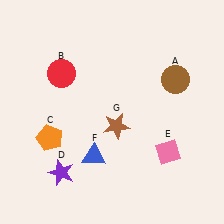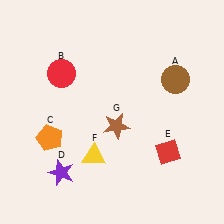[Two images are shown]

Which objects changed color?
E changed from pink to red. F changed from blue to yellow.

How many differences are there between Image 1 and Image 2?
There are 2 differences between the two images.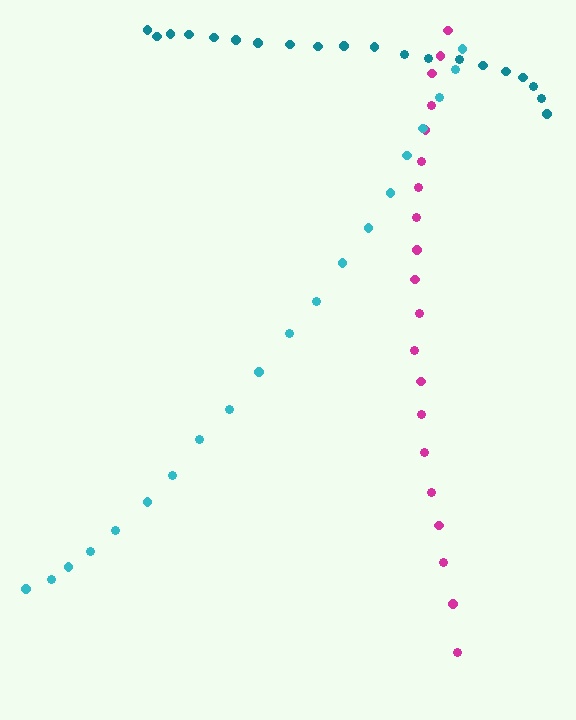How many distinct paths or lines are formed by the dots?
There are 3 distinct paths.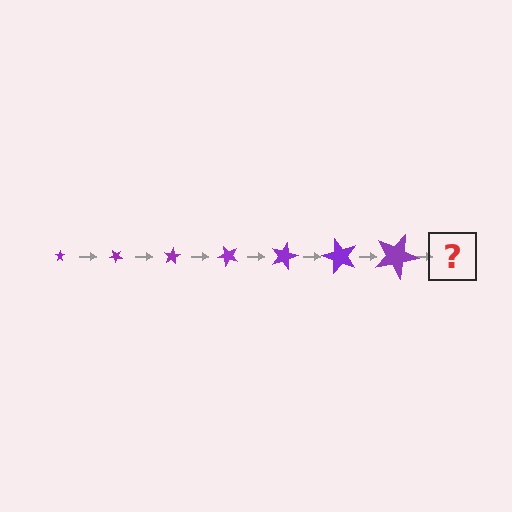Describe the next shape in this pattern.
It should be a star, larger than the previous one and rotated 280 degrees from the start.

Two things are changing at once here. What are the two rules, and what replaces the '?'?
The two rules are that the star grows larger each step and it rotates 40 degrees each step. The '?' should be a star, larger than the previous one and rotated 280 degrees from the start.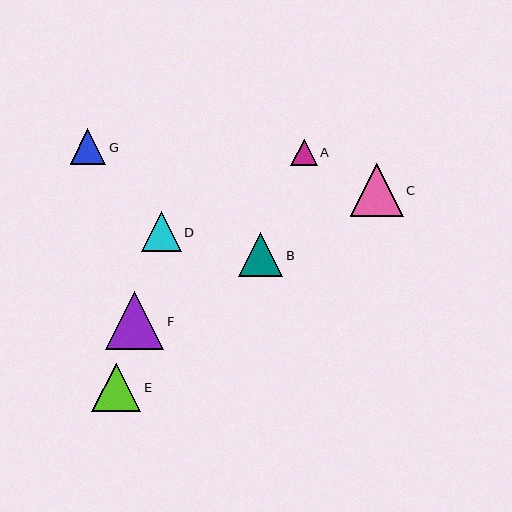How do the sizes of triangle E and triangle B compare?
Triangle E and triangle B are approximately the same size.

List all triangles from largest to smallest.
From largest to smallest: F, C, E, B, D, G, A.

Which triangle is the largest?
Triangle F is the largest with a size of approximately 58 pixels.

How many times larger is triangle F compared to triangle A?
Triangle F is approximately 2.2 times the size of triangle A.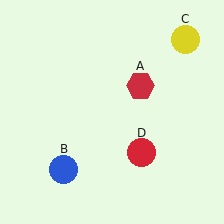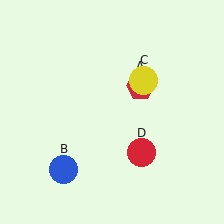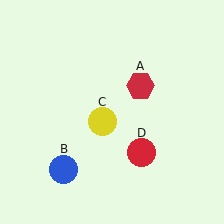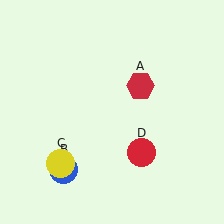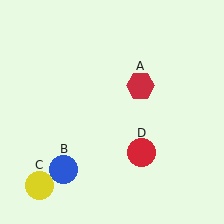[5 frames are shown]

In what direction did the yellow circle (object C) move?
The yellow circle (object C) moved down and to the left.